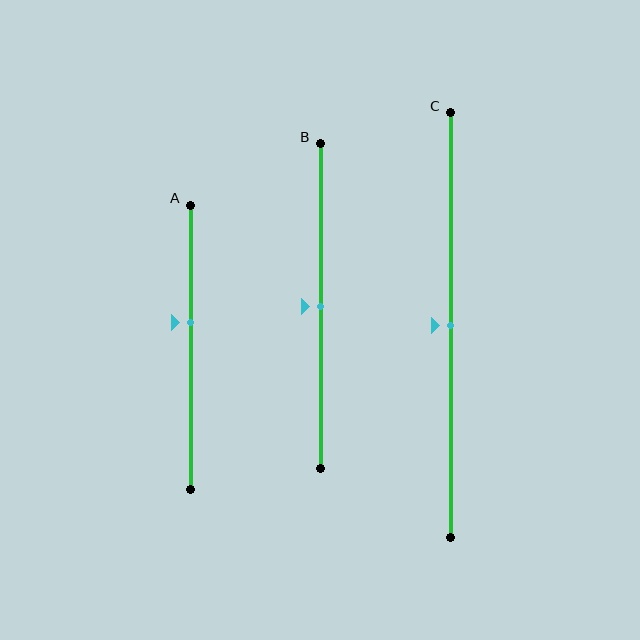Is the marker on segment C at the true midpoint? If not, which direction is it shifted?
Yes, the marker on segment C is at the true midpoint.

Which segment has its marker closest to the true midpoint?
Segment B has its marker closest to the true midpoint.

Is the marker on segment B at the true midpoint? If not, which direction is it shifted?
Yes, the marker on segment B is at the true midpoint.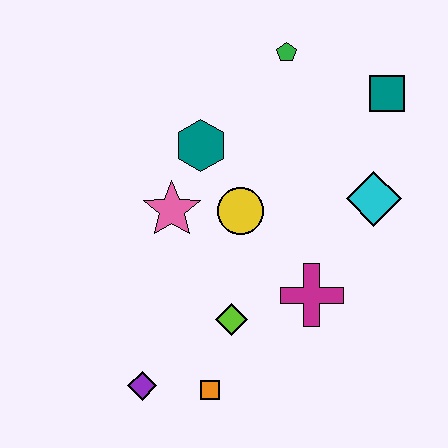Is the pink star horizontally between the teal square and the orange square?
No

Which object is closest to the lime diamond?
The orange square is closest to the lime diamond.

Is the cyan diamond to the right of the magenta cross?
Yes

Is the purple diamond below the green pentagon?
Yes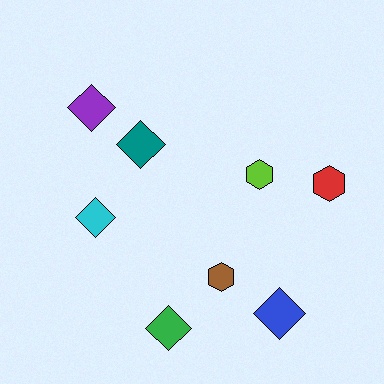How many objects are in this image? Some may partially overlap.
There are 8 objects.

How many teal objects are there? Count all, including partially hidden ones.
There is 1 teal object.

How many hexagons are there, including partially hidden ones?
There are 3 hexagons.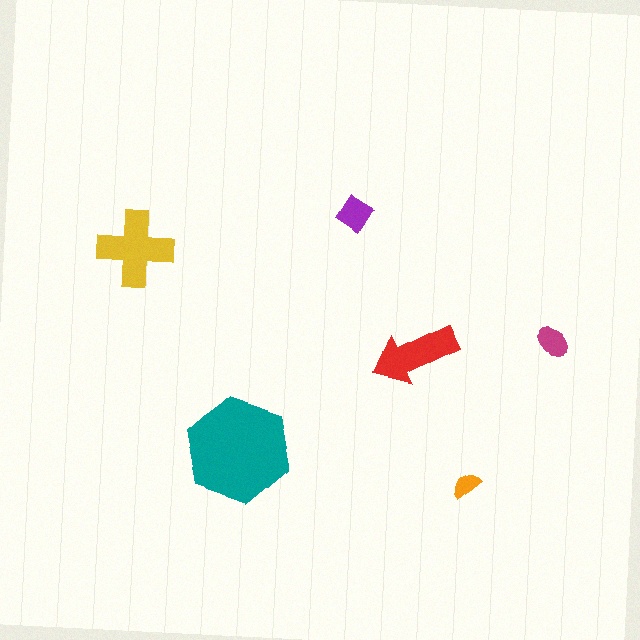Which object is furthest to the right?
The magenta ellipse is rightmost.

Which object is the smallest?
The orange semicircle.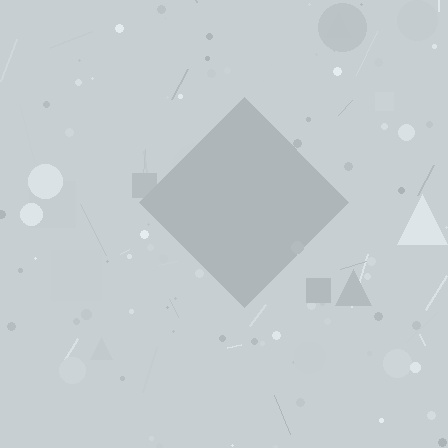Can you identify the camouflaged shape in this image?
The camouflaged shape is a diamond.